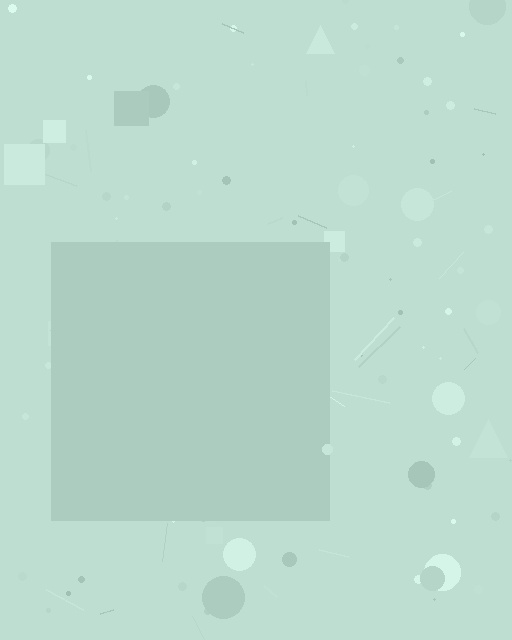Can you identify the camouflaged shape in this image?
The camouflaged shape is a square.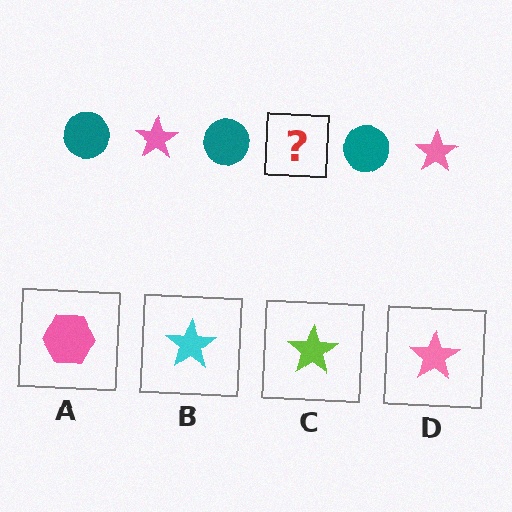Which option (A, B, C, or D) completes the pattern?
D.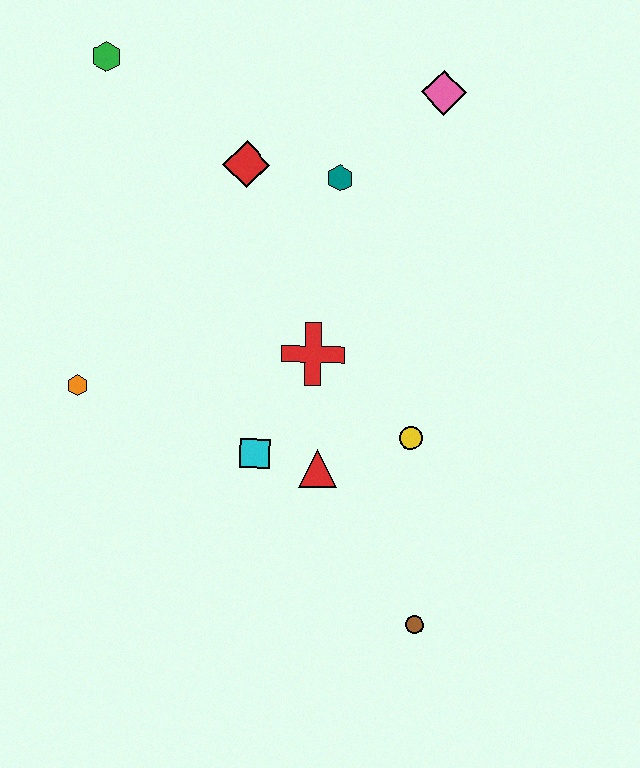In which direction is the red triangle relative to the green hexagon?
The red triangle is below the green hexagon.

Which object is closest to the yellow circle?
The red triangle is closest to the yellow circle.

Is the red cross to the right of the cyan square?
Yes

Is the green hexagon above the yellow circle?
Yes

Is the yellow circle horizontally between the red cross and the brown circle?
Yes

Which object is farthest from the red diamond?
The brown circle is farthest from the red diamond.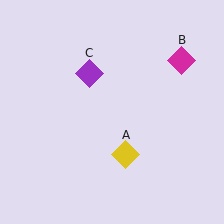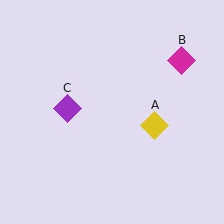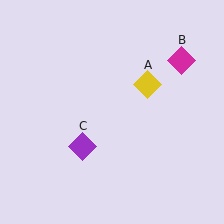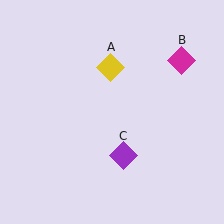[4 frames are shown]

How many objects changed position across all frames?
2 objects changed position: yellow diamond (object A), purple diamond (object C).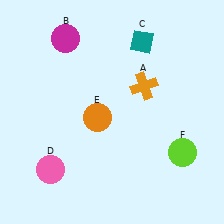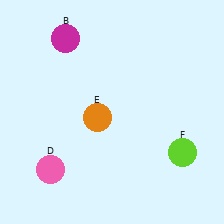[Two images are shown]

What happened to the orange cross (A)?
The orange cross (A) was removed in Image 2. It was in the top-right area of Image 1.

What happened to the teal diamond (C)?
The teal diamond (C) was removed in Image 2. It was in the top-right area of Image 1.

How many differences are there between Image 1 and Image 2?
There are 2 differences between the two images.